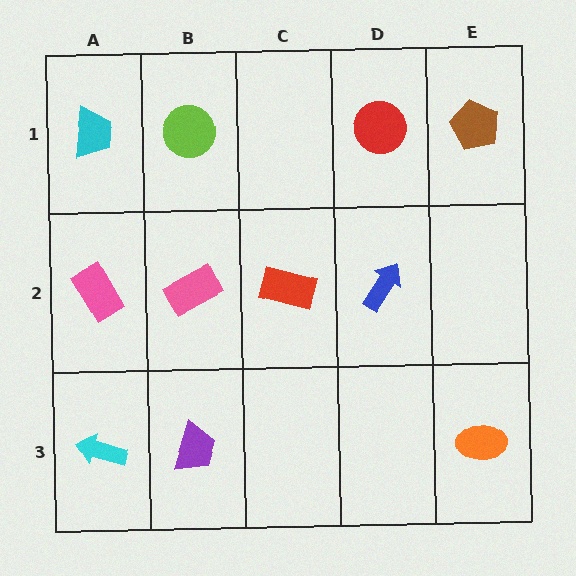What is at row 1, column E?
A brown pentagon.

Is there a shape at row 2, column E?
No, that cell is empty.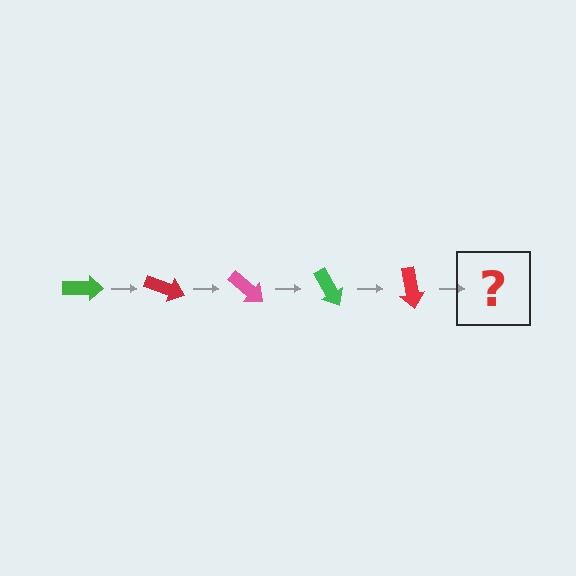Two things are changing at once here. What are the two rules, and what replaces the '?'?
The two rules are that it rotates 20 degrees each step and the color cycles through green, red, and pink. The '?' should be a pink arrow, rotated 100 degrees from the start.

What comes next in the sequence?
The next element should be a pink arrow, rotated 100 degrees from the start.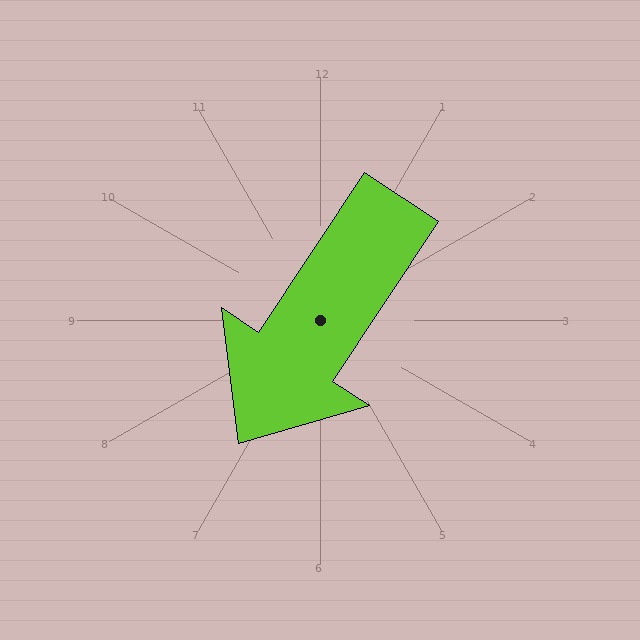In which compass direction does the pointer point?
Southwest.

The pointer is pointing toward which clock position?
Roughly 7 o'clock.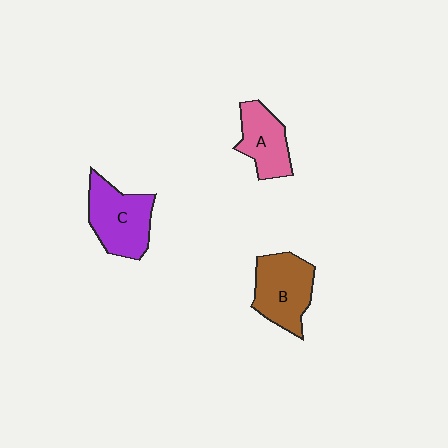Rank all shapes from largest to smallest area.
From largest to smallest: C (purple), B (brown), A (pink).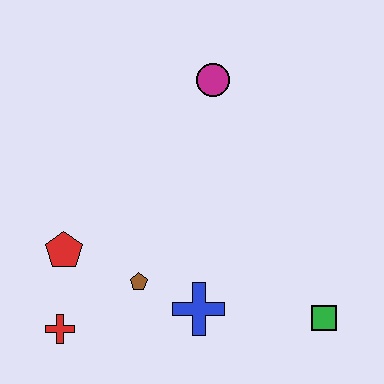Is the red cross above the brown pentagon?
No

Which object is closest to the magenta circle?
The brown pentagon is closest to the magenta circle.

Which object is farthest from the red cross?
The magenta circle is farthest from the red cross.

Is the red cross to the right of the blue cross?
No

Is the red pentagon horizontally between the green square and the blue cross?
No